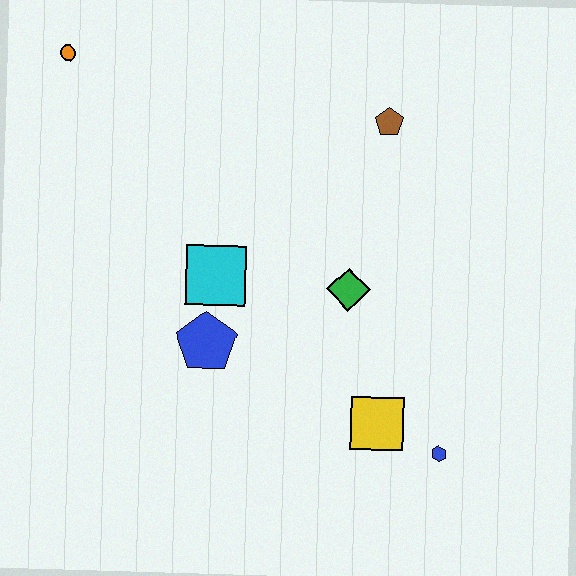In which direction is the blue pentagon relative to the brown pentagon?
The blue pentagon is below the brown pentagon.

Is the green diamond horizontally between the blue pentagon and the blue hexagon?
Yes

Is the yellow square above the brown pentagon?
No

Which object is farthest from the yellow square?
The orange circle is farthest from the yellow square.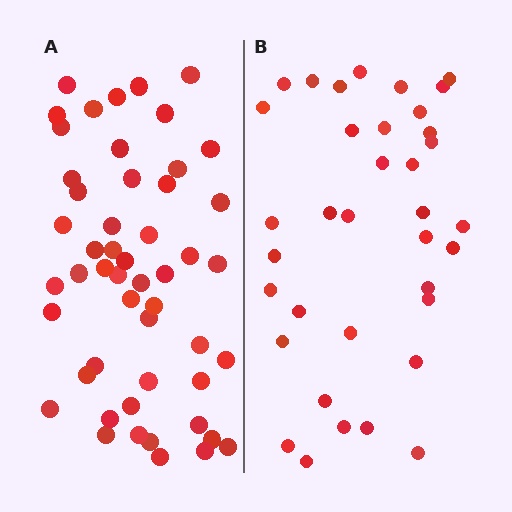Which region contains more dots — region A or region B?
Region A (the left region) has more dots.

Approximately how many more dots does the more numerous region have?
Region A has approximately 15 more dots than region B.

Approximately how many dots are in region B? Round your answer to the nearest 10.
About 40 dots. (The exact count is 36, which rounds to 40.)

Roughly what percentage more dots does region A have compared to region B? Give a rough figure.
About 40% more.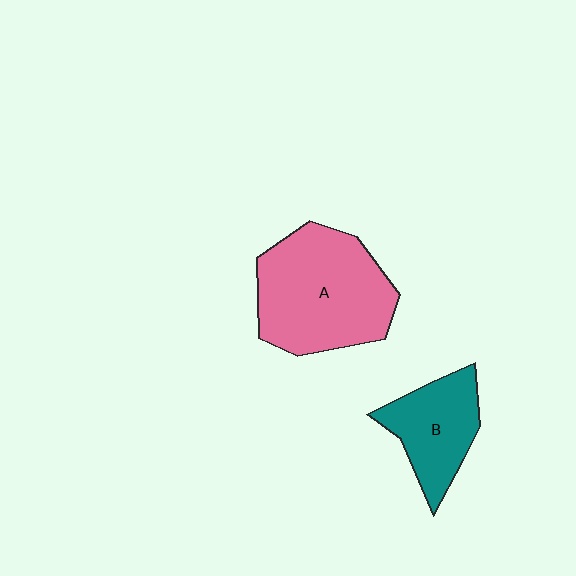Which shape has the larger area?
Shape A (pink).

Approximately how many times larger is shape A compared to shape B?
Approximately 1.8 times.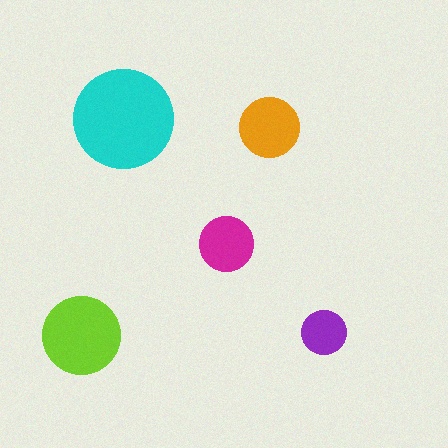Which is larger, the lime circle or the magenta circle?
The lime one.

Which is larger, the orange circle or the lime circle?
The lime one.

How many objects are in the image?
There are 5 objects in the image.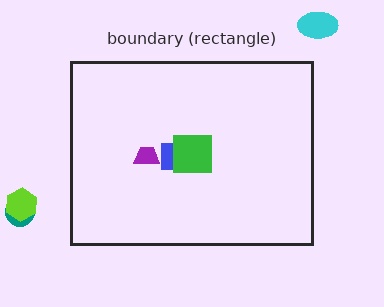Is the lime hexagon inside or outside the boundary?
Outside.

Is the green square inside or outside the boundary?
Inside.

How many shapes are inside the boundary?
3 inside, 3 outside.